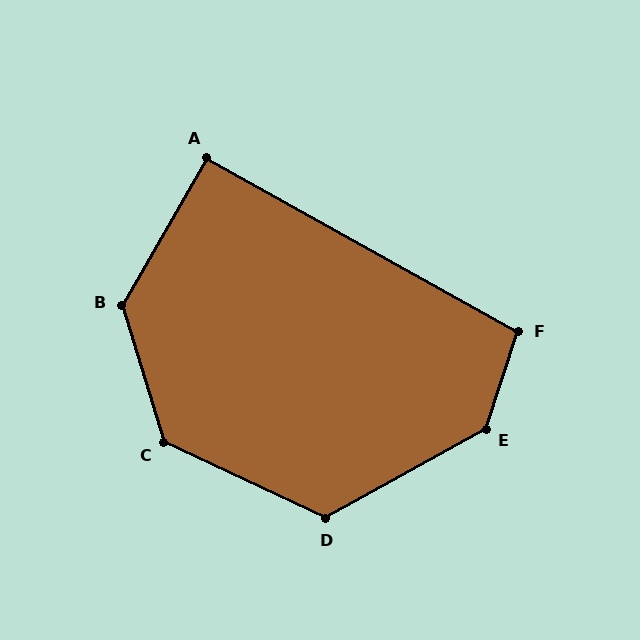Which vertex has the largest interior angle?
E, at approximately 137 degrees.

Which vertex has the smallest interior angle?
A, at approximately 91 degrees.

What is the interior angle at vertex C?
Approximately 132 degrees (obtuse).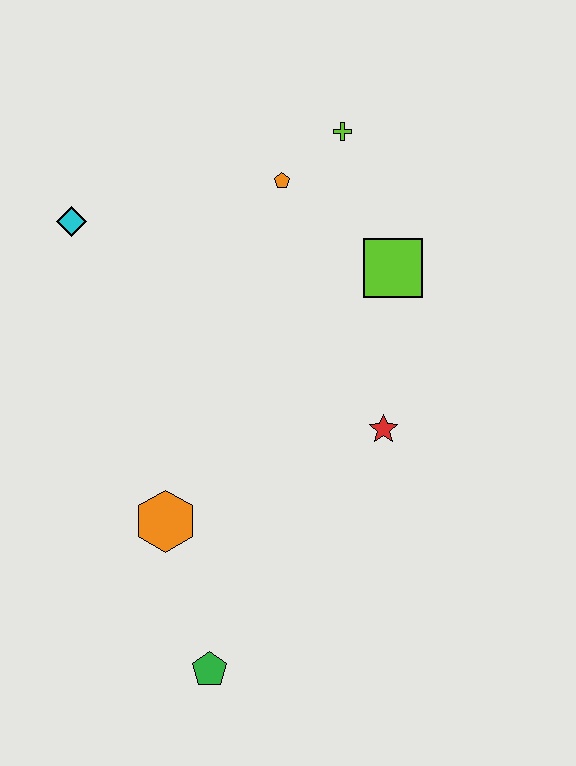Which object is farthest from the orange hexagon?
The lime cross is farthest from the orange hexagon.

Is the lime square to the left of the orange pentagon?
No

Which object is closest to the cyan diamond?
The orange pentagon is closest to the cyan diamond.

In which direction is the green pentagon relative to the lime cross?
The green pentagon is below the lime cross.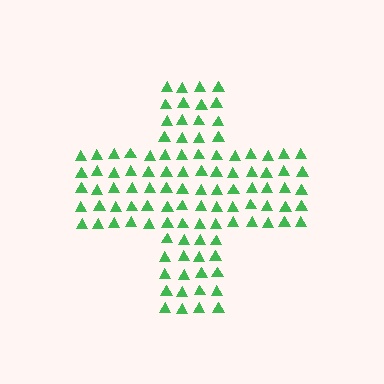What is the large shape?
The large shape is a cross.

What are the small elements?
The small elements are triangles.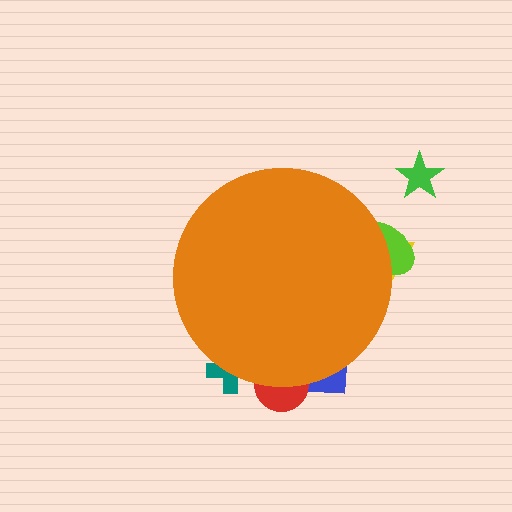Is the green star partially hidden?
No, the green star is fully visible.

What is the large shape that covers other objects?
An orange circle.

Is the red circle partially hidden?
Yes, the red circle is partially hidden behind the orange circle.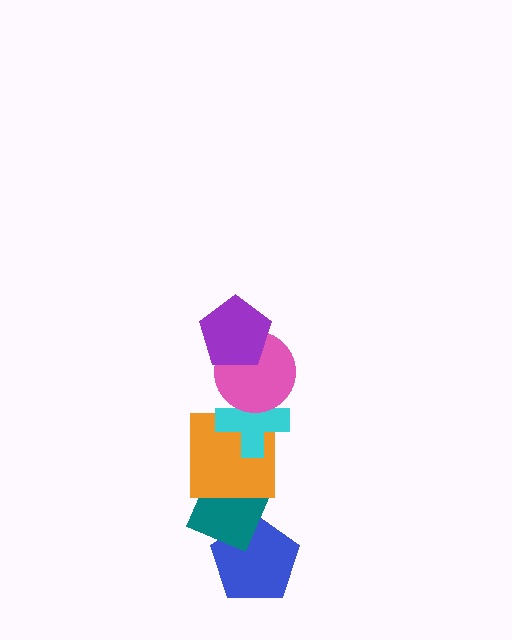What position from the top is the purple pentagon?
The purple pentagon is 1st from the top.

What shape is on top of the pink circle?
The purple pentagon is on top of the pink circle.